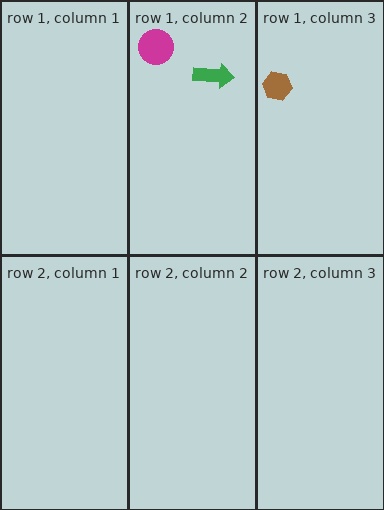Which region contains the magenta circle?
The row 1, column 2 region.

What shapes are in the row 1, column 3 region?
The brown hexagon.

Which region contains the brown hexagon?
The row 1, column 3 region.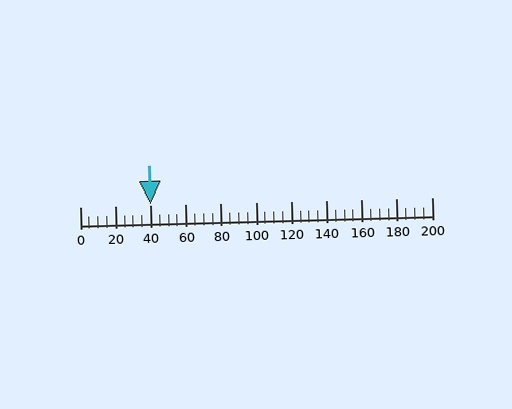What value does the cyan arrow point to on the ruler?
The cyan arrow points to approximately 40.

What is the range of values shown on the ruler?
The ruler shows values from 0 to 200.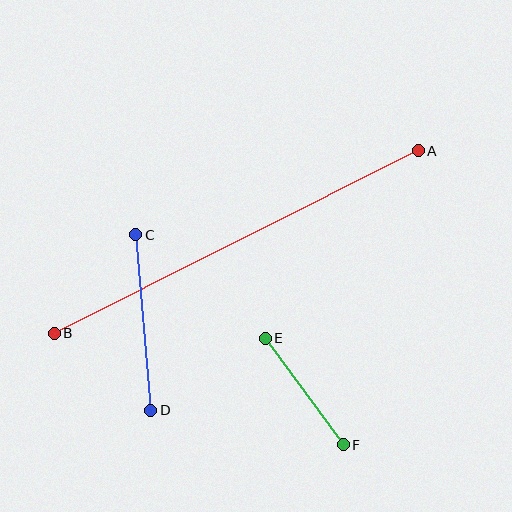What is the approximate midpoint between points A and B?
The midpoint is at approximately (236, 242) pixels.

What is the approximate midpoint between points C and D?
The midpoint is at approximately (143, 323) pixels.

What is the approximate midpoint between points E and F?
The midpoint is at approximately (304, 392) pixels.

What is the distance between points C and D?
The distance is approximately 176 pixels.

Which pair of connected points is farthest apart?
Points A and B are farthest apart.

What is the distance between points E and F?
The distance is approximately 132 pixels.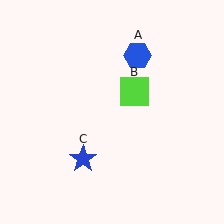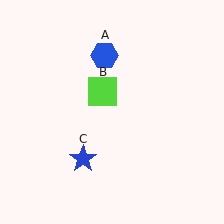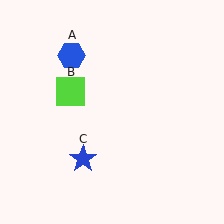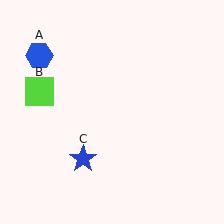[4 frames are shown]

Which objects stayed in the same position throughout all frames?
Blue star (object C) remained stationary.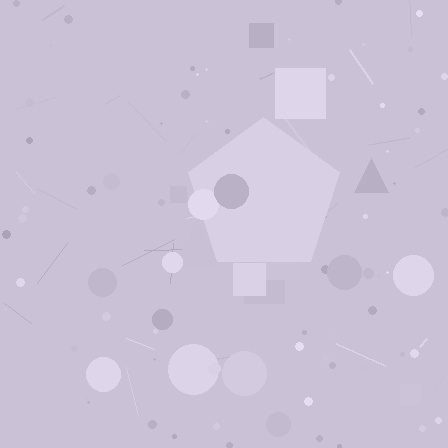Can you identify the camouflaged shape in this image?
The camouflaged shape is a pentagon.